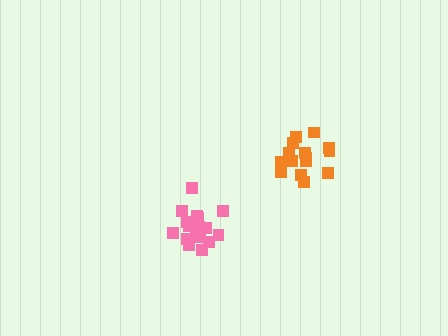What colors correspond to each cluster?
The clusters are colored: pink, orange.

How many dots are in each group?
Group 1: 17 dots, Group 2: 15 dots (32 total).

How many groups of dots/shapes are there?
There are 2 groups.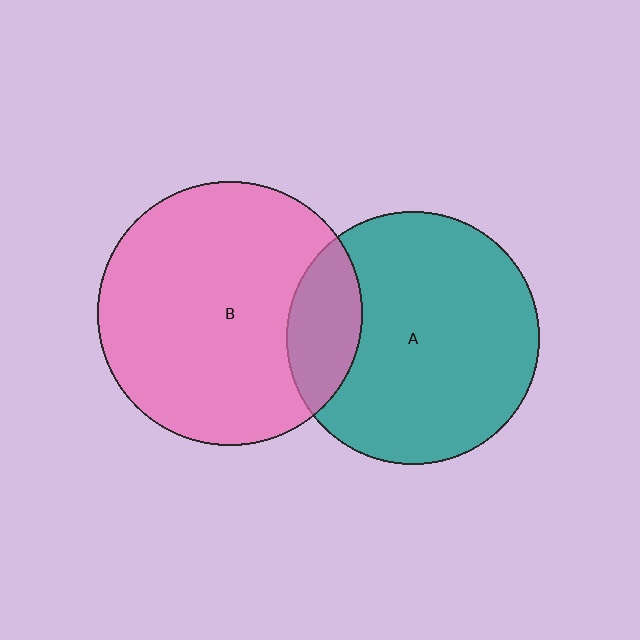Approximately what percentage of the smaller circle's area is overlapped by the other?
Approximately 20%.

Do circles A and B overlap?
Yes.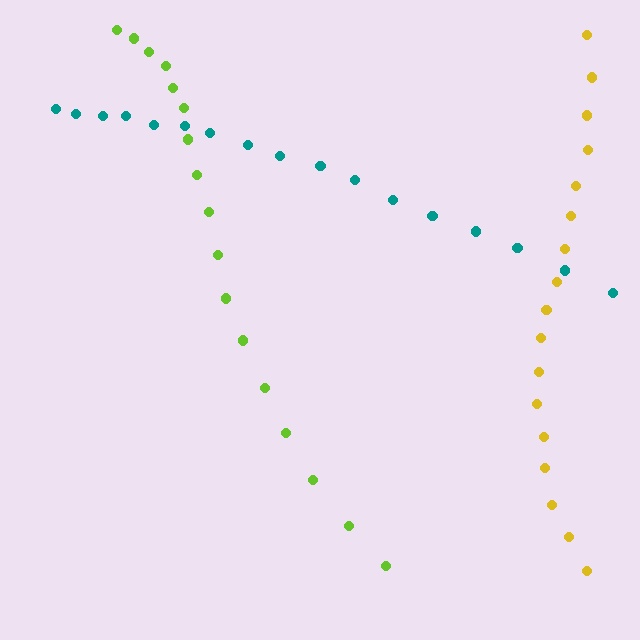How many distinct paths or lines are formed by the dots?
There are 3 distinct paths.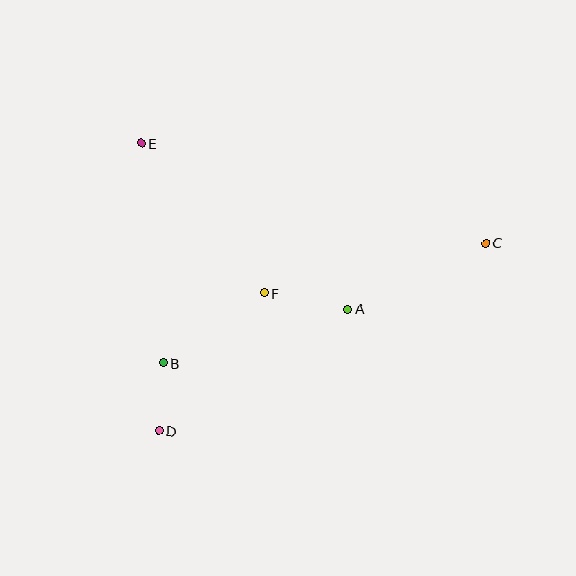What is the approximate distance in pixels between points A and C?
The distance between A and C is approximately 152 pixels.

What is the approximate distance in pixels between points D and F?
The distance between D and F is approximately 173 pixels.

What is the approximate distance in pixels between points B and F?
The distance between B and F is approximately 123 pixels.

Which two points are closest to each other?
Points B and D are closest to each other.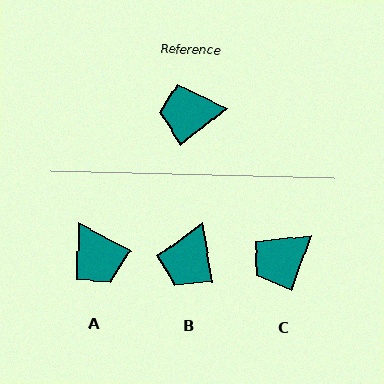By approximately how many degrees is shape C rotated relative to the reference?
Approximately 32 degrees counter-clockwise.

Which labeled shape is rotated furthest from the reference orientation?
A, about 114 degrees away.